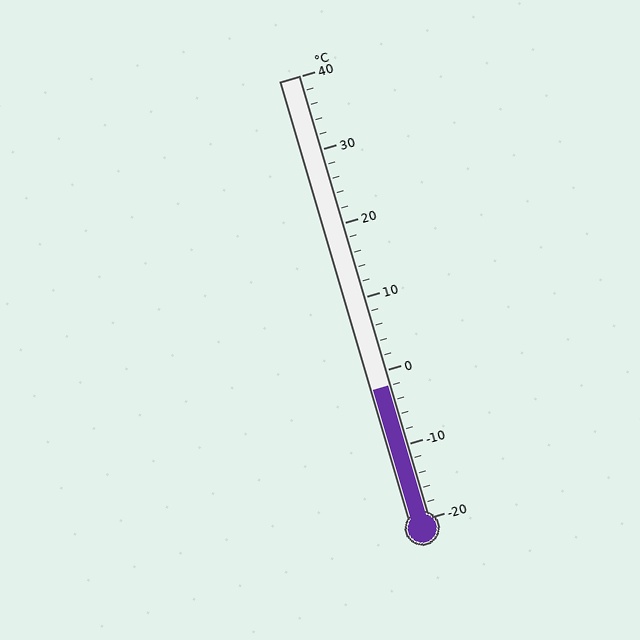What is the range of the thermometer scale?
The thermometer scale ranges from -20°C to 40°C.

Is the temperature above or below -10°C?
The temperature is above -10°C.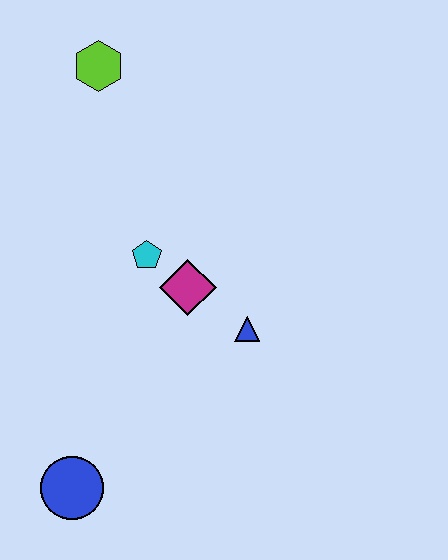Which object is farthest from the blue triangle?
The lime hexagon is farthest from the blue triangle.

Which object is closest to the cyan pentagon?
The magenta diamond is closest to the cyan pentagon.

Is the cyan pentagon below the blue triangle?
No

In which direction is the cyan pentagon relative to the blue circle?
The cyan pentagon is above the blue circle.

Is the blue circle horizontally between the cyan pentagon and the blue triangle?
No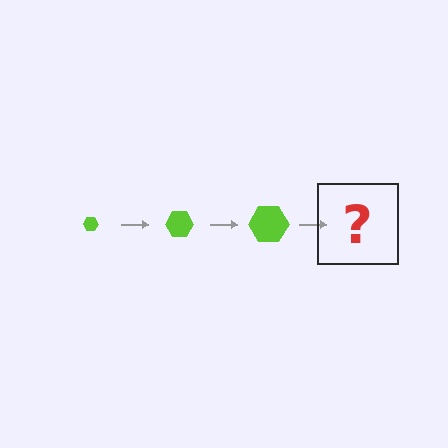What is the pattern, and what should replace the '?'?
The pattern is that the hexagon gets progressively larger each step. The '?' should be a lime hexagon, larger than the previous one.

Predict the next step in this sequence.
The next step is a lime hexagon, larger than the previous one.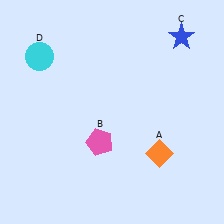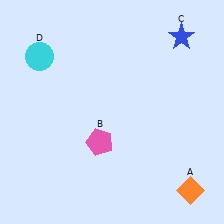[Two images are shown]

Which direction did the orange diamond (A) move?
The orange diamond (A) moved down.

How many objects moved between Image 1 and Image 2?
1 object moved between the two images.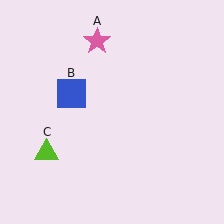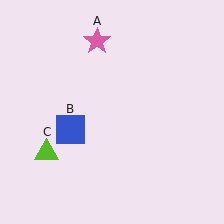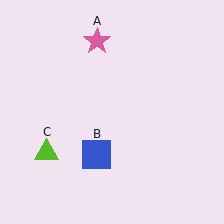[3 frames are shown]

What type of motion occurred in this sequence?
The blue square (object B) rotated counterclockwise around the center of the scene.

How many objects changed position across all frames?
1 object changed position: blue square (object B).